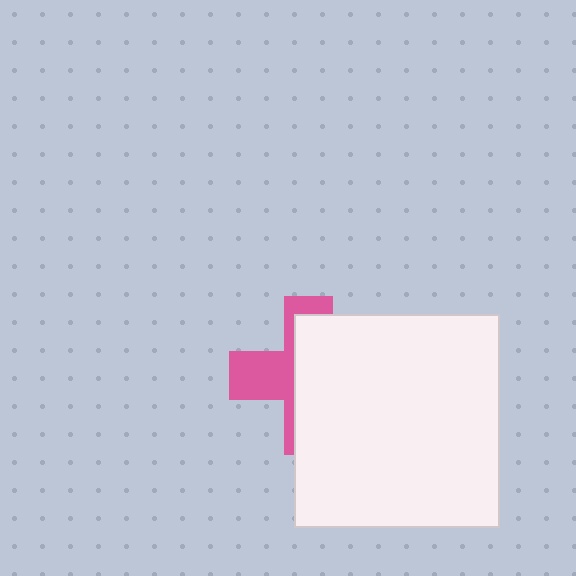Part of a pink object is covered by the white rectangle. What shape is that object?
It is a cross.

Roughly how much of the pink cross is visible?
A small part of it is visible (roughly 37%).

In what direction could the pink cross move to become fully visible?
The pink cross could move left. That would shift it out from behind the white rectangle entirely.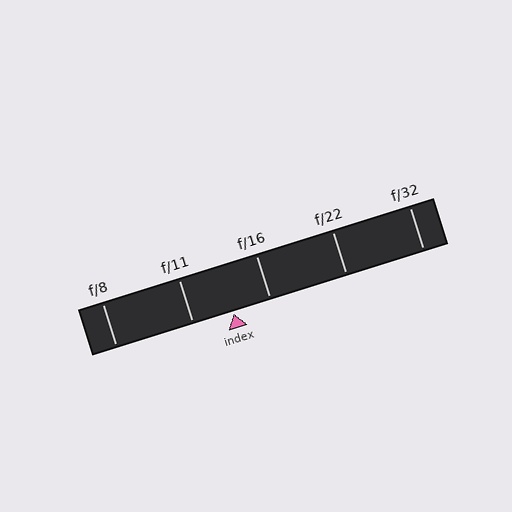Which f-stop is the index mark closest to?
The index mark is closest to f/16.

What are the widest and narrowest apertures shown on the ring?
The widest aperture shown is f/8 and the narrowest is f/32.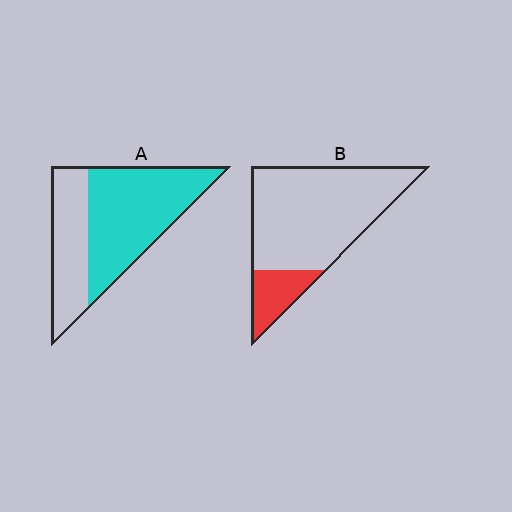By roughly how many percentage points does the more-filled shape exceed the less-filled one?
By roughly 45 percentage points (A over B).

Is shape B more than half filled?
No.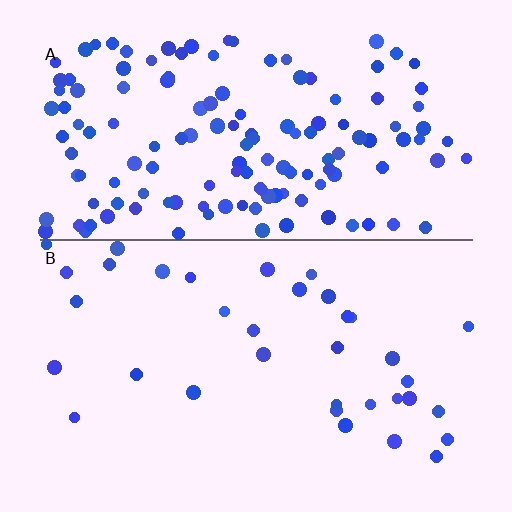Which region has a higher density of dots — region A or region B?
A (the top).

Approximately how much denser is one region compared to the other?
Approximately 4.0× — region A over region B.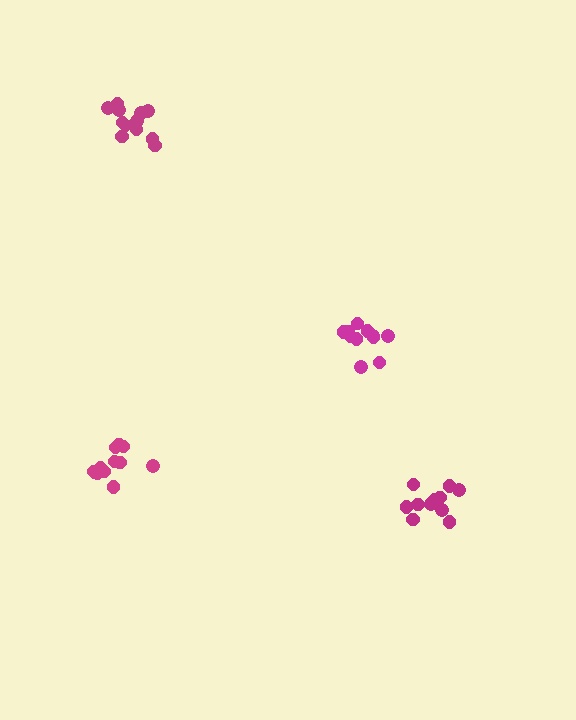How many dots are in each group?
Group 1: 12 dots, Group 2: 12 dots, Group 3: 11 dots, Group 4: 15 dots (50 total).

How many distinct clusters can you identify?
There are 4 distinct clusters.